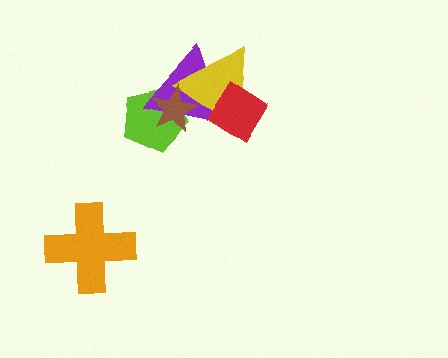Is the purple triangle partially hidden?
Yes, it is partially covered by another shape.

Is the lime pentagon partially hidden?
Yes, it is partially covered by another shape.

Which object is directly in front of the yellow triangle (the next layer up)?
The red diamond is directly in front of the yellow triangle.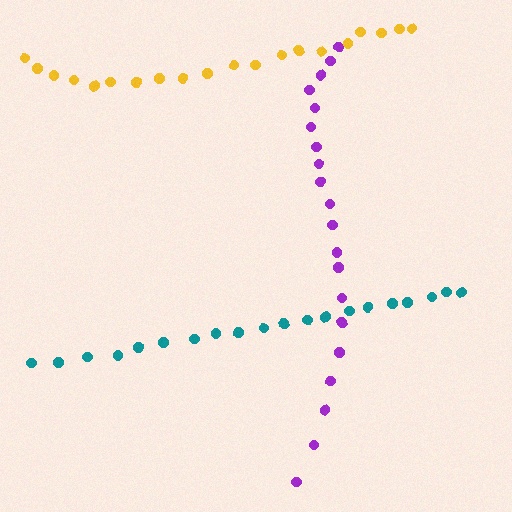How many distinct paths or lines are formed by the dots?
There are 3 distinct paths.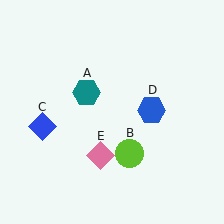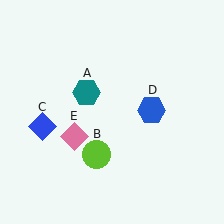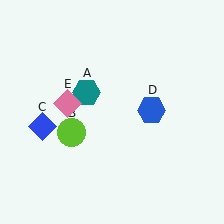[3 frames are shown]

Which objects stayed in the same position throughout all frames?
Teal hexagon (object A) and blue diamond (object C) and blue hexagon (object D) remained stationary.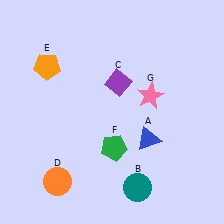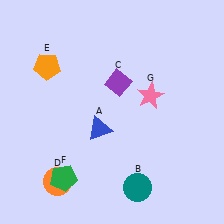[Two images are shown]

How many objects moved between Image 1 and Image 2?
2 objects moved between the two images.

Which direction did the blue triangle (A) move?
The blue triangle (A) moved left.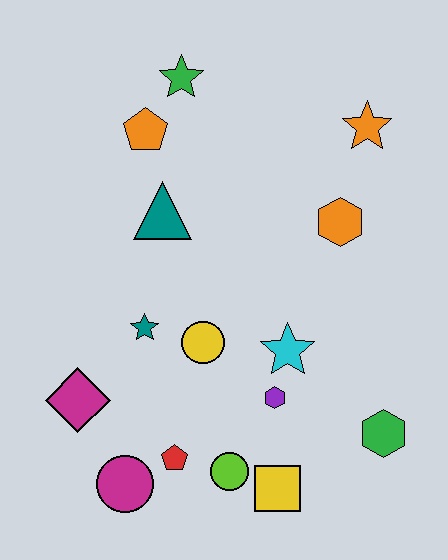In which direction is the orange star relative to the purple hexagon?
The orange star is above the purple hexagon.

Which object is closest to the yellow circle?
The teal star is closest to the yellow circle.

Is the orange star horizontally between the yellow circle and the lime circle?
No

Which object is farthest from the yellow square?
The green star is farthest from the yellow square.